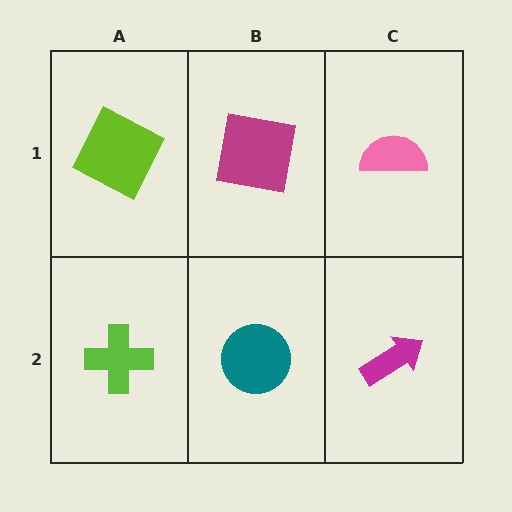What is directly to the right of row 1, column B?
A pink semicircle.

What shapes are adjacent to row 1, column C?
A magenta arrow (row 2, column C), a magenta square (row 1, column B).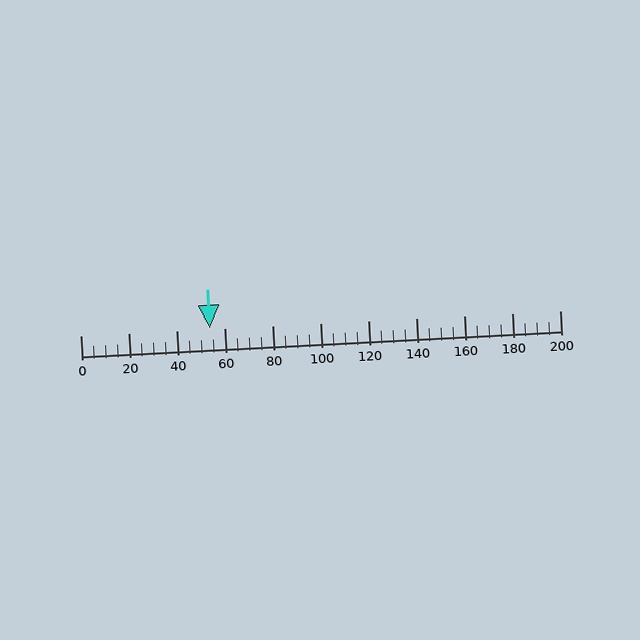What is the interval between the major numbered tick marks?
The major tick marks are spaced 20 units apart.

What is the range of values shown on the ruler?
The ruler shows values from 0 to 200.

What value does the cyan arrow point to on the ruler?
The cyan arrow points to approximately 54.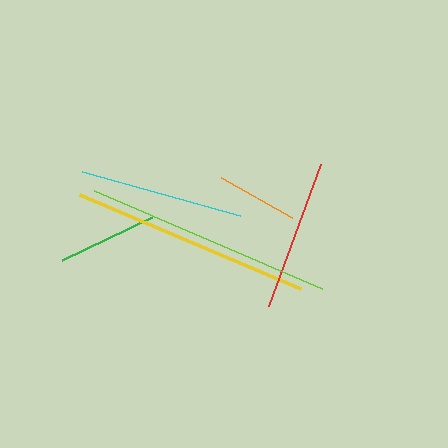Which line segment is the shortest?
The orange line is the shortest at approximately 82 pixels.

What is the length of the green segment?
The green segment is approximately 100 pixels long.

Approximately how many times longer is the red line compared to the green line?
The red line is approximately 1.5 times the length of the green line.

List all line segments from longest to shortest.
From longest to shortest: lime, yellow, cyan, red, green, orange.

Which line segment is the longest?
The lime line is the longest at approximately 248 pixels.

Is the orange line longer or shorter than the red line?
The red line is longer than the orange line.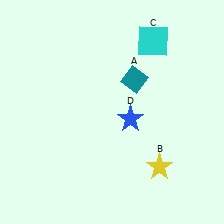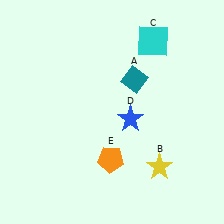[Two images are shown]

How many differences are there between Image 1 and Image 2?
There is 1 difference between the two images.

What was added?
An orange pentagon (E) was added in Image 2.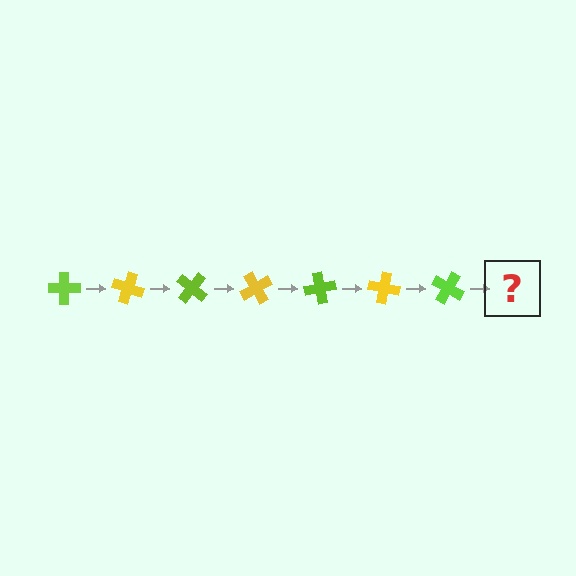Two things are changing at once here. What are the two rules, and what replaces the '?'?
The two rules are that it rotates 20 degrees each step and the color cycles through lime and yellow. The '?' should be a yellow cross, rotated 140 degrees from the start.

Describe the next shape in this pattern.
It should be a yellow cross, rotated 140 degrees from the start.